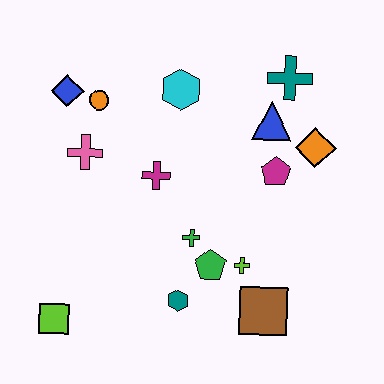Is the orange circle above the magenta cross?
Yes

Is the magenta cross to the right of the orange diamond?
No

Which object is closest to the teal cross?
The blue triangle is closest to the teal cross.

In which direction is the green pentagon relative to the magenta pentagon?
The green pentagon is below the magenta pentagon.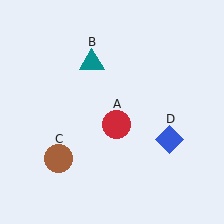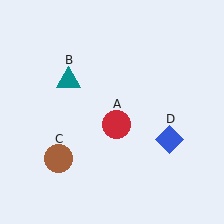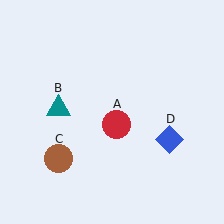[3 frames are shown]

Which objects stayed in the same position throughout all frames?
Red circle (object A) and brown circle (object C) and blue diamond (object D) remained stationary.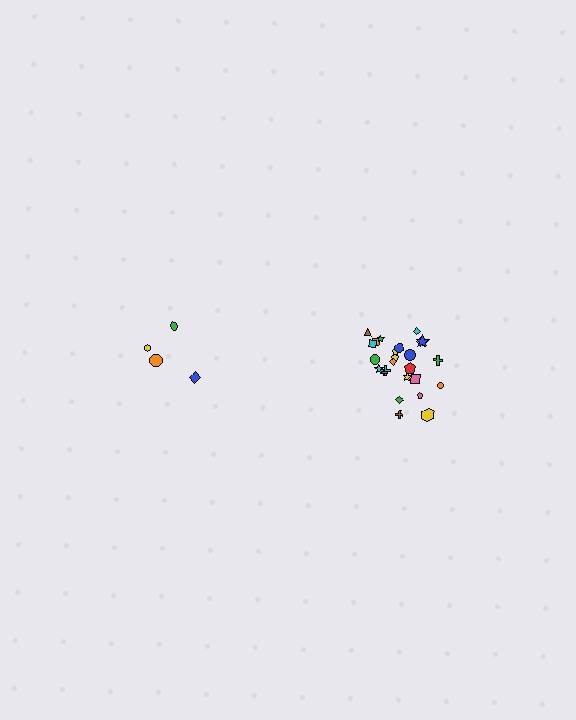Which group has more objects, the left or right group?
The right group.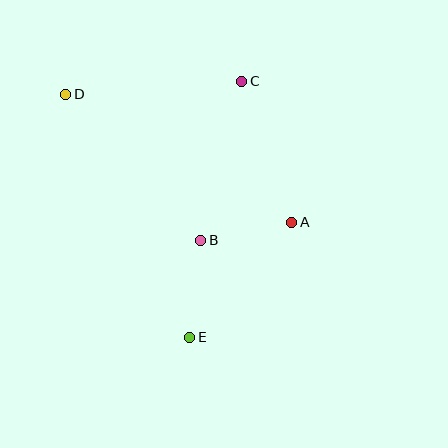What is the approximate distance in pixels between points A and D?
The distance between A and D is approximately 260 pixels.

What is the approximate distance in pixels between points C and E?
The distance between C and E is approximately 261 pixels.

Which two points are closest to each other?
Points A and B are closest to each other.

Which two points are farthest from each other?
Points D and E are farthest from each other.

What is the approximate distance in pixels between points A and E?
The distance between A and E is approximately 154 pixels.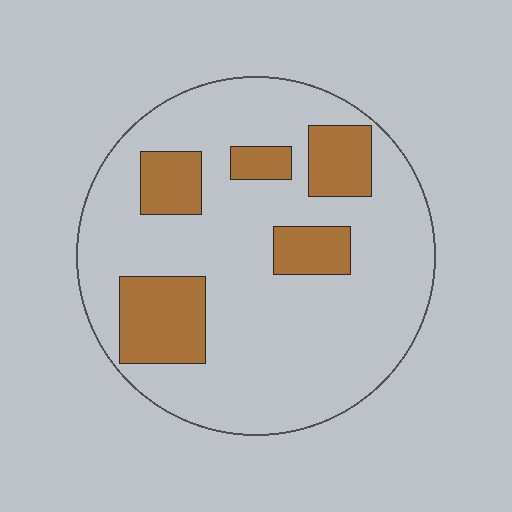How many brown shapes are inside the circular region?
5.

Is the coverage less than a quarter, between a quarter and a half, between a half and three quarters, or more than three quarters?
Less than a quarter.